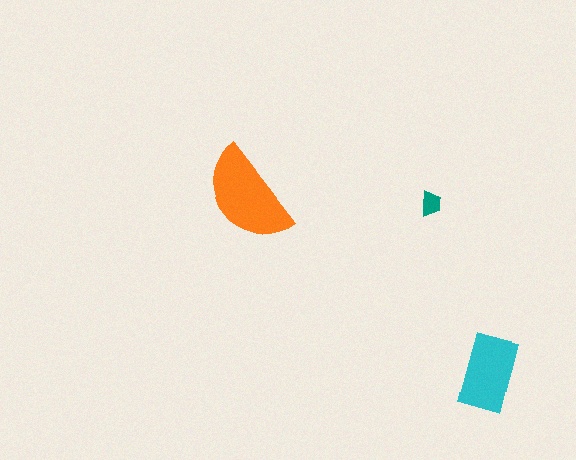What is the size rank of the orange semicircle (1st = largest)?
1st.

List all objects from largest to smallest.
The orange semicircle, the cyan rectangle, the teal trapezoid.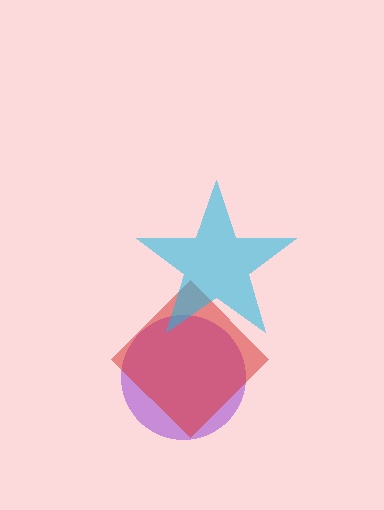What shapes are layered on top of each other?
The layered shapes are: a purple circle, a red diamond, a cyan star.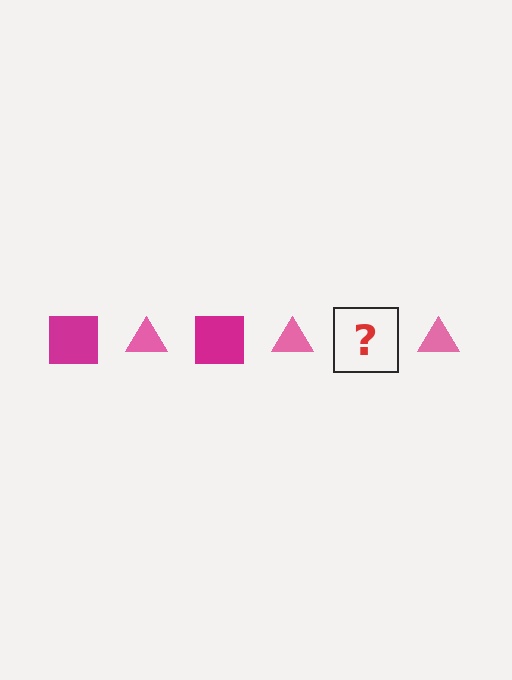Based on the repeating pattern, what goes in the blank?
The blank should be a magenta square.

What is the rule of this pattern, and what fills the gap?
The rule is that the pattern alternates between magenta square and pink triangle. The gap should be filled with a magenta square.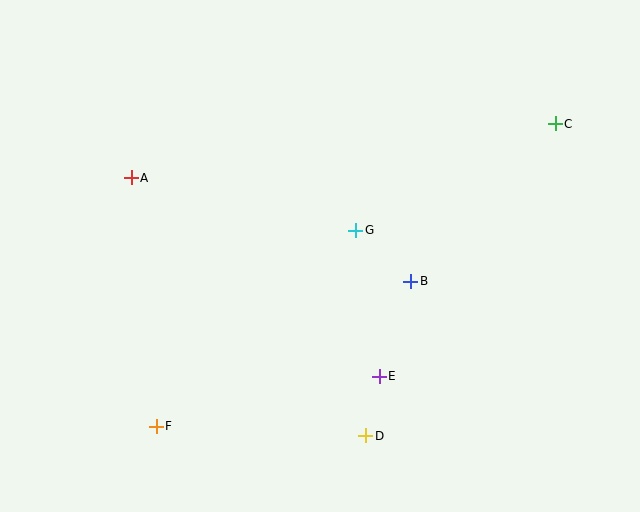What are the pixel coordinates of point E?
Point E is at (379, 376).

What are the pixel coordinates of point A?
Point A is at (131, 178).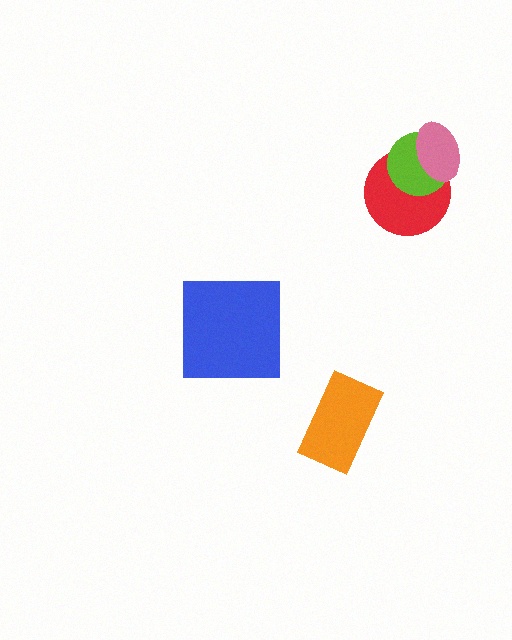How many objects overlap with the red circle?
2 objects overlap with the red circle.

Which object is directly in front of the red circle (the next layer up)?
The lime circle is directly in front of the red circle.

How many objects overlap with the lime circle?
2 objects overlap with the lime circle.